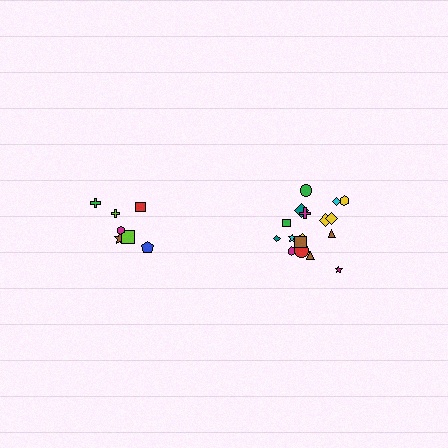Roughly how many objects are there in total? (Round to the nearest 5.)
Roughly 25 objects in total.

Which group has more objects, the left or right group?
The right group.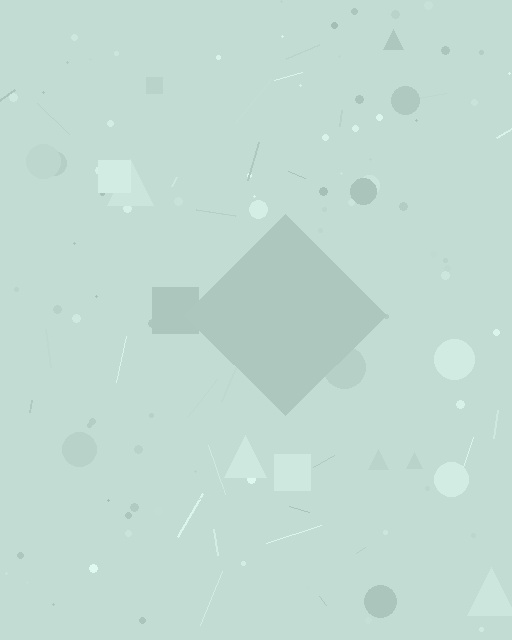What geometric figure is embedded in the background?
A diamond is embedded in the background.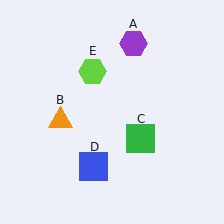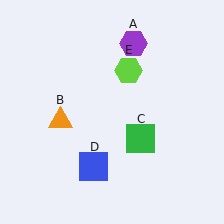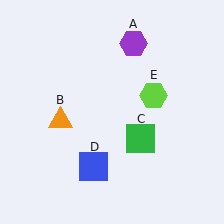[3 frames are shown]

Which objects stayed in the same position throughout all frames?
Purple hexagon (object A) and orange triangle (object B) and green square (object C) and blue square (object D) remained stationary.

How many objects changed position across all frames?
1 object changed position: lime hexagon (object E).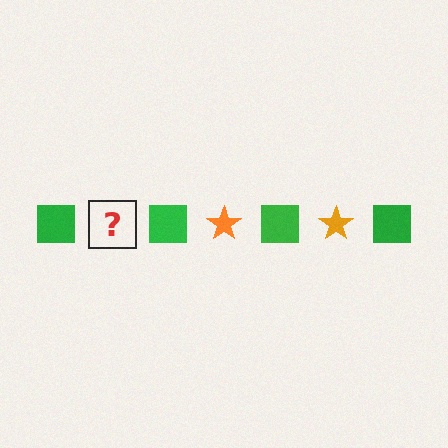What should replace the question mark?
The question mark should be replaced with an orange star.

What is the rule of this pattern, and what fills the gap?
The rule is that the pattern alternates between green square and orange star. The gap should be filled with an orange star.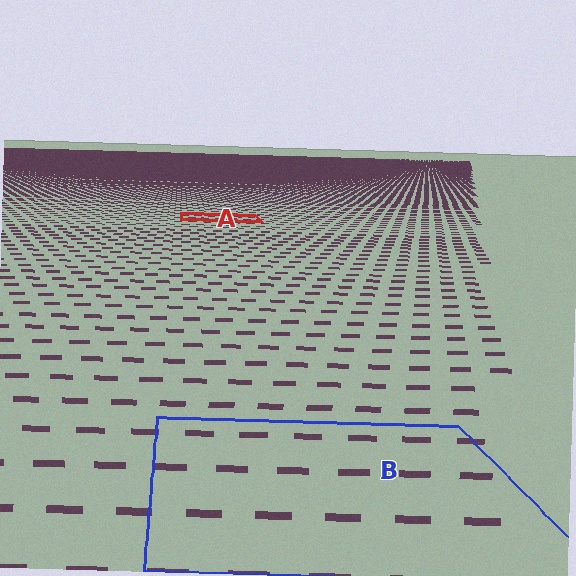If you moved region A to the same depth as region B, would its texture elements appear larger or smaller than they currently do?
They would appear larger. At a closer depth, the same texture elements are projected at a bigger on-screen size.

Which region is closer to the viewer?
Region B is closer. The texture elements there are larger and more spread out.